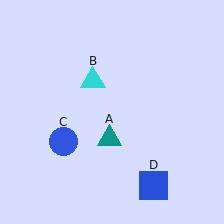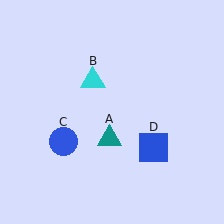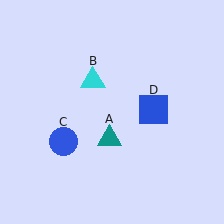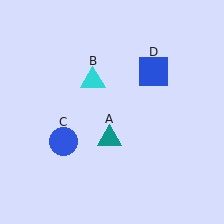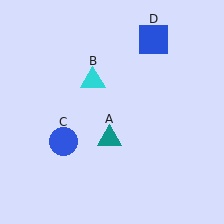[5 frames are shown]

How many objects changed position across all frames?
1 object changed position: blue square (object D).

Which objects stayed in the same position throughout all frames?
Teal triangle (object A) and cyan triangle (object B) and blue circle (object C) remained stationary.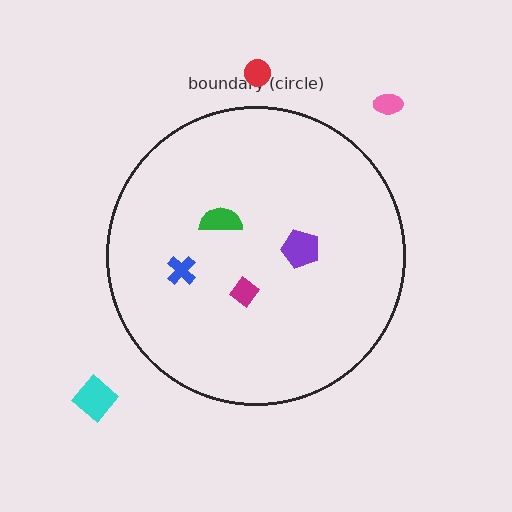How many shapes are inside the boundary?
4 inside, 3 outside.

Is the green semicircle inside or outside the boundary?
Inside.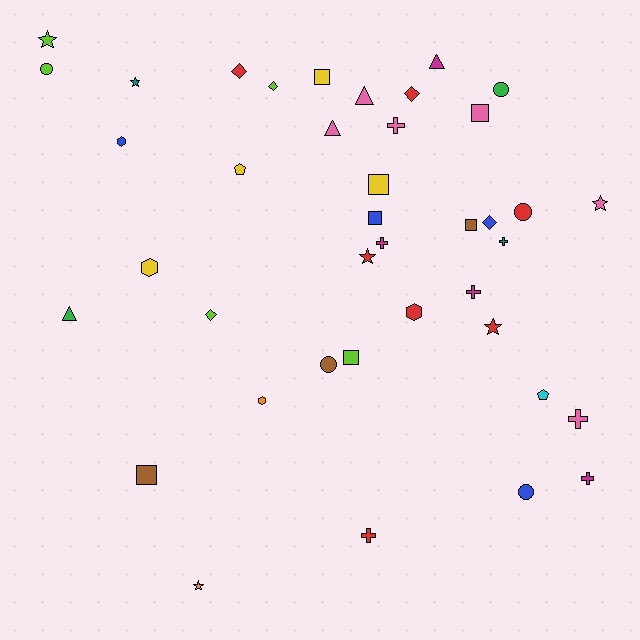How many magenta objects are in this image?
There are 4 magenta objects.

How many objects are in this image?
There are 40 objects.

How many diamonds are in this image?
There are 5 diamonds.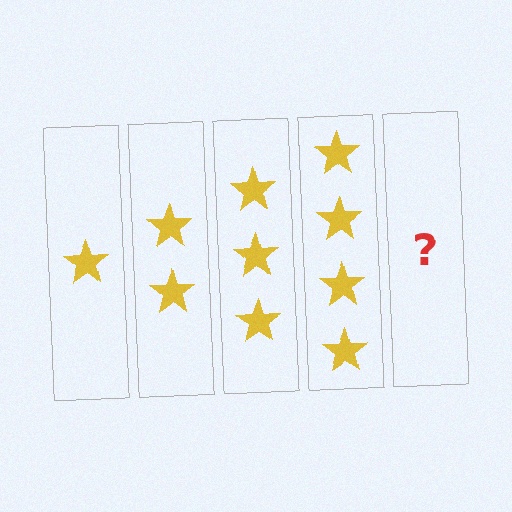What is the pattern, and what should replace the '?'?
The pattern is that each step adds one more star. The '?' should be 5 stars.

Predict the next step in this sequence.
The next step is 5 stars.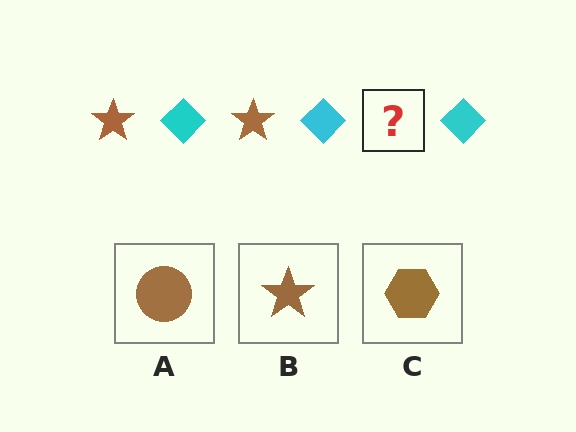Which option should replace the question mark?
Option B.